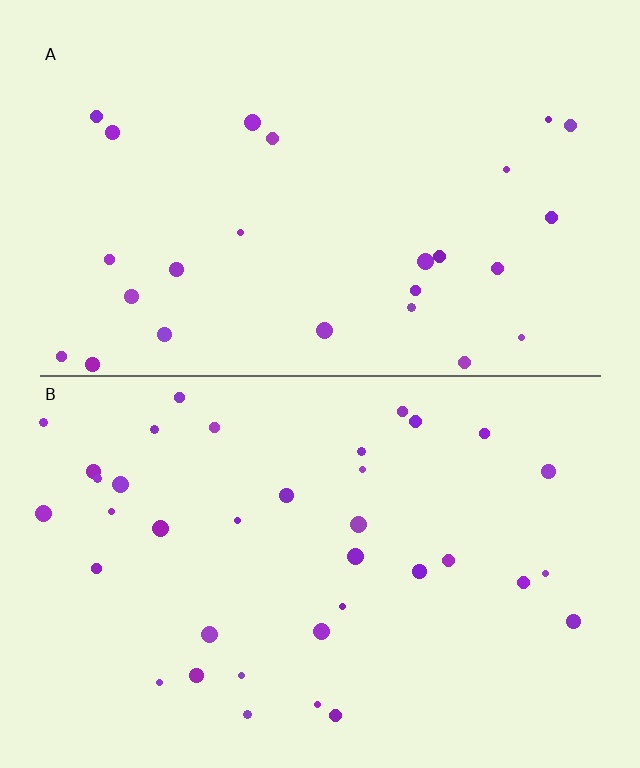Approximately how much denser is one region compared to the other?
Approximately 1.4× — region B over region A.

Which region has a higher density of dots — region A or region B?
B (the bottom).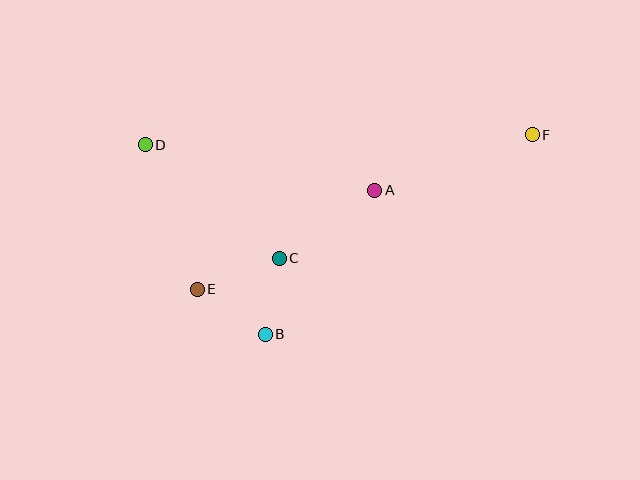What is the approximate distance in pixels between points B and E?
The distance between B and E is approximately 82 pixels.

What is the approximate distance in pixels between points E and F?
The distance between E and F is approximately 369 pixels.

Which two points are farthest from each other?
Points D and F are farthest from each other.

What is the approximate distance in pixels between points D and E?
The distance between D and E is approximately 153 pixels.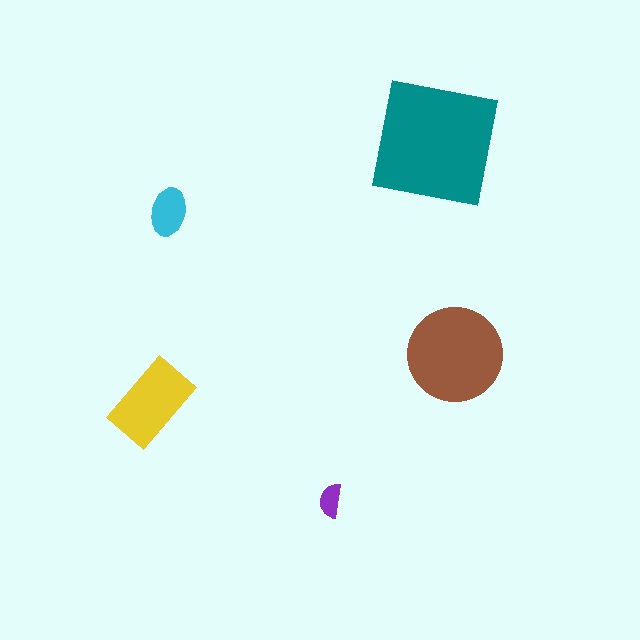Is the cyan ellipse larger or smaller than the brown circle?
Smaller.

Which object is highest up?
The teal square is topmost.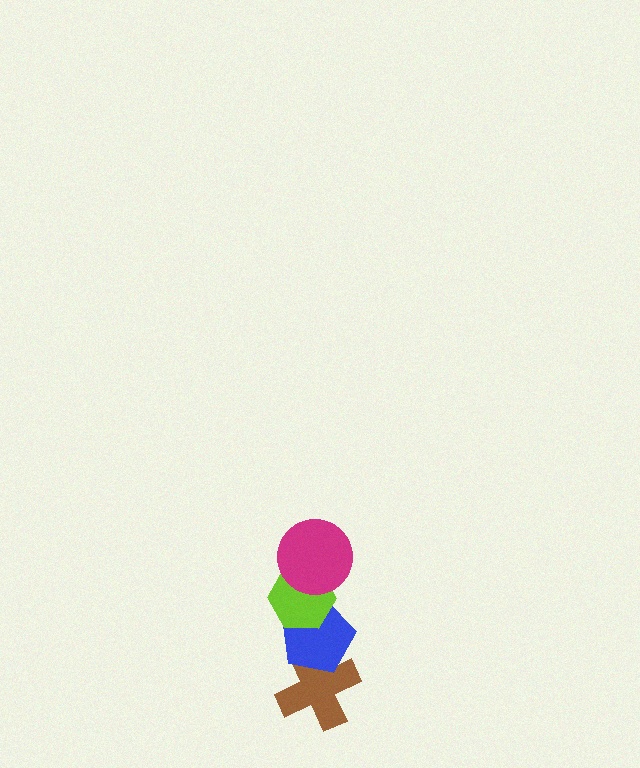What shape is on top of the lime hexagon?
The magenta circle is on top of the lime hexagon.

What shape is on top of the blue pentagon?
The lime hexagon is on top of the blue pentagon.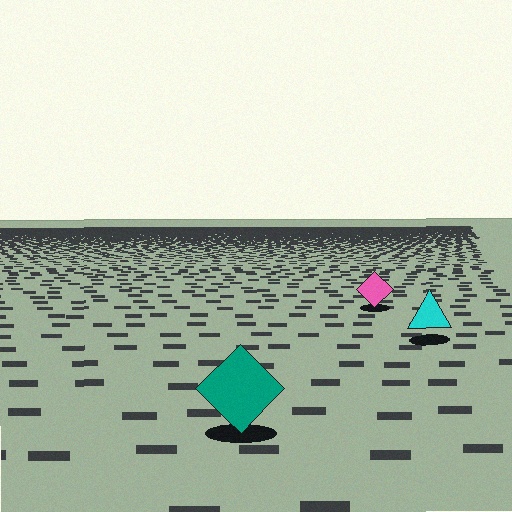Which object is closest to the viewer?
The teal diamond is closest. The texture marks near it are larger and more spread out.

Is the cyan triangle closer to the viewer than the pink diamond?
Yes. The cyan triangle is closer — you can tell from the texture gradient: the ground texture is coarser near it.